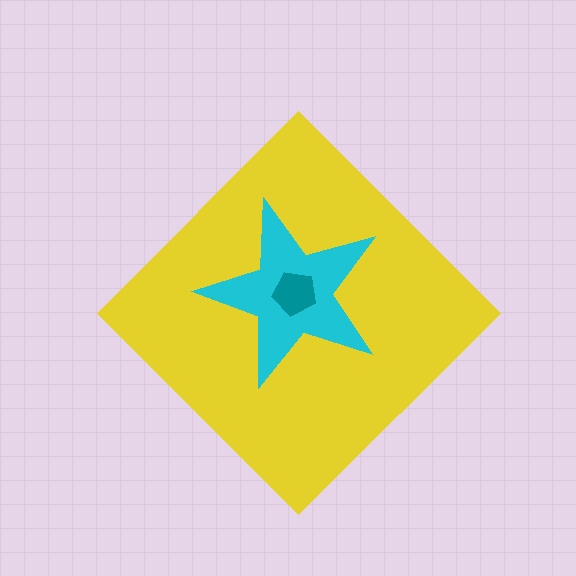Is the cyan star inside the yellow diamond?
Yes.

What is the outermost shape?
The yellow diamond.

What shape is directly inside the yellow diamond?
The cyan star.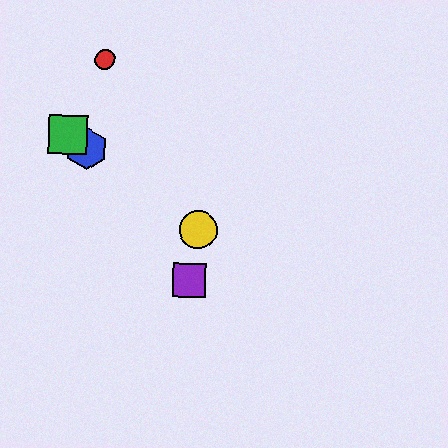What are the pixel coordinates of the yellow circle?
The yellow circle is at (198, 230).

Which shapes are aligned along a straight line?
The blue hexagon, the green square, the yellow circle are aligned along a straight line.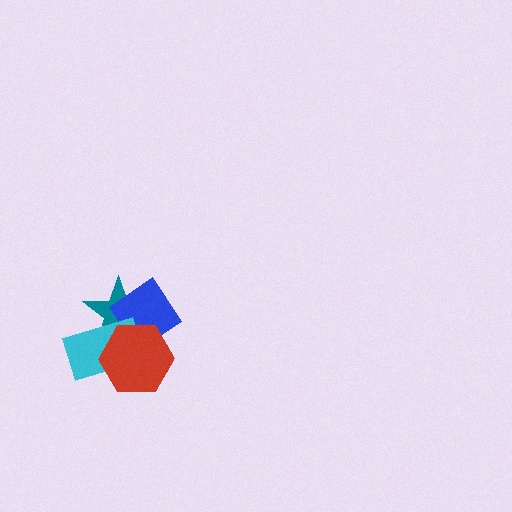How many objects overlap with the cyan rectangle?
3 objects overlap with the cyan rectangle.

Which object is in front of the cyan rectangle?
The red hexagon is in front of the cyan rectangle.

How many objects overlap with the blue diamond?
3 objects overlap with the blue diamond.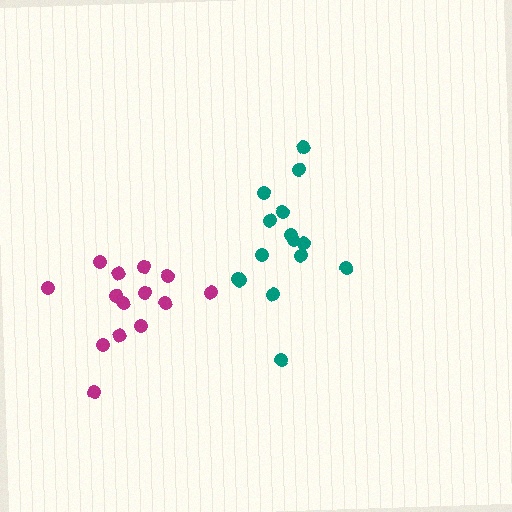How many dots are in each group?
Group 1: 15 dots, Group 2: 14 dots (29 total).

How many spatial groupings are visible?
There are 2 spatial groupings.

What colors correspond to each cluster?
The clusters are colored: teal, magenta.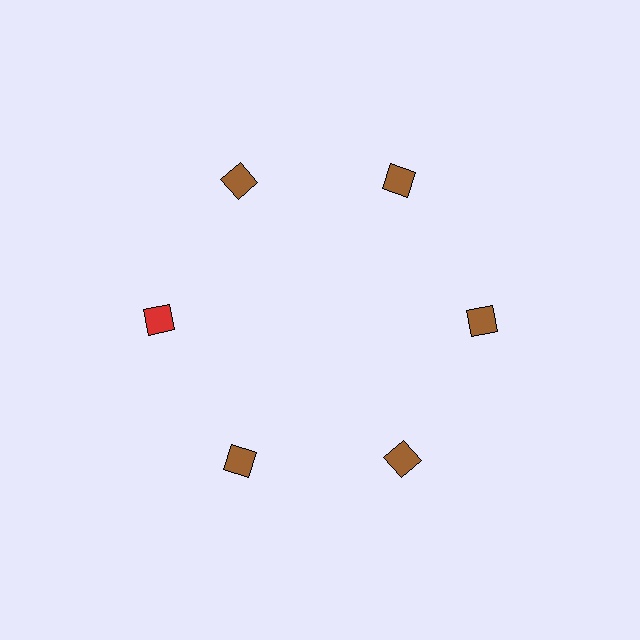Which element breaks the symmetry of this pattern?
The red diamond at roughly the 9 o'clock position breaks the symmetry. All other shapes are brown diamonds.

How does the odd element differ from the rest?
It has a different color: red instead of brown.